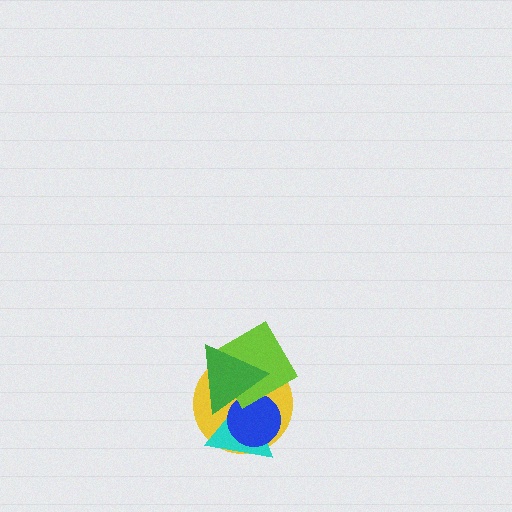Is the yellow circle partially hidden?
Yes, it is partially covered by another shape.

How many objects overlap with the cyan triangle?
4 objects overlap with the cyan triangle.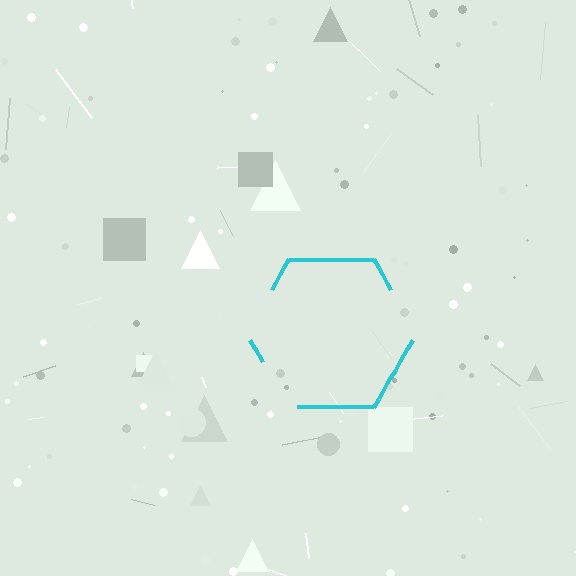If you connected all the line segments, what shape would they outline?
They would outline a hexagon.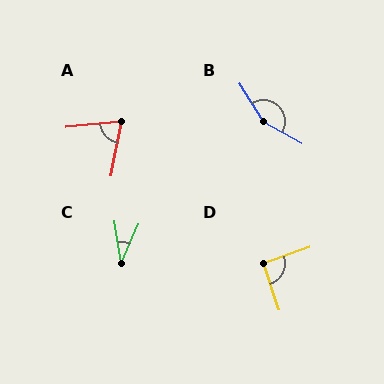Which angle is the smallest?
C, at approximately 33 degrees.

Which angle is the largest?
B, at approximately 151 degrees.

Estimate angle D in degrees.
Approximately 91 degrees.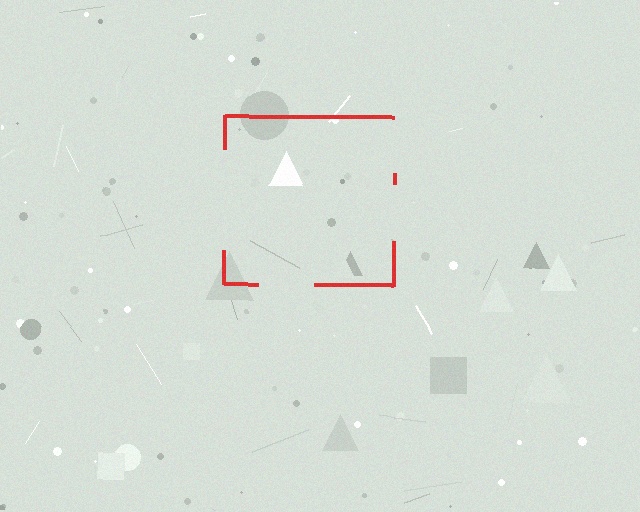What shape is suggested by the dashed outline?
The dashed outline suggests a square.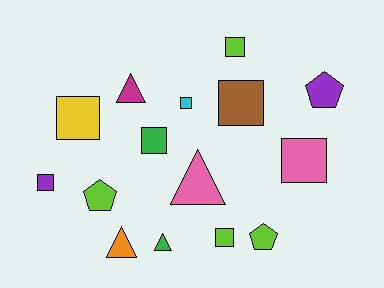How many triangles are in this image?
There are 4 triangles.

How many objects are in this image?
There are 15 objects.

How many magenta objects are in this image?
There is 1 magenta object.